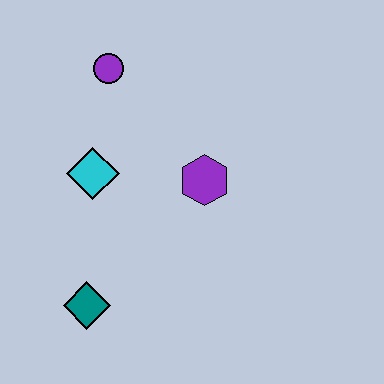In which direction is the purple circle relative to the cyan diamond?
The purple circle is above the cyan diamond.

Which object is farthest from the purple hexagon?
The teal diamond is farthest from the purple hexagon.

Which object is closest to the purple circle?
The cyan diamond is closest to the purple circle.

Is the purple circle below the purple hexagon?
No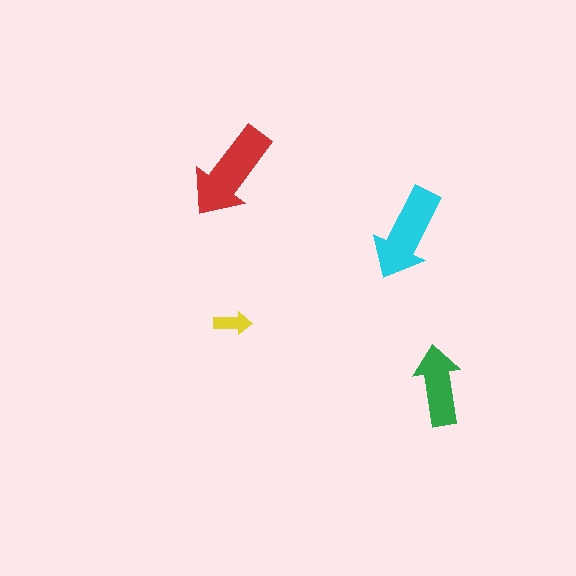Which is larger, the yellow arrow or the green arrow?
The green one.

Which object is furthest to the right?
The green arrow is rightmost.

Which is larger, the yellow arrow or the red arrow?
The red one.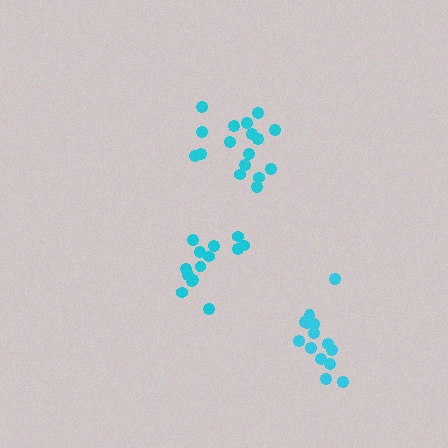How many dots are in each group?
Group 1: 14 dots, Group 2: 17 dots, Group 3: 14 dots (45 total).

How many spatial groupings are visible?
There are 3 spatial groupings.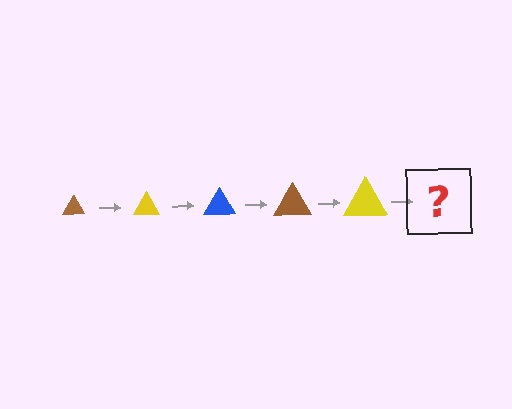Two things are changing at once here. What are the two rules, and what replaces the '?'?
The two rules are that the triangle grows larger each step and the color cycles through brown, yellow, and blue. The '?' should be a blue triangle, larger than the previous one.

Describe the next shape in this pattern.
It should be a blue triangle, larger than the previous one.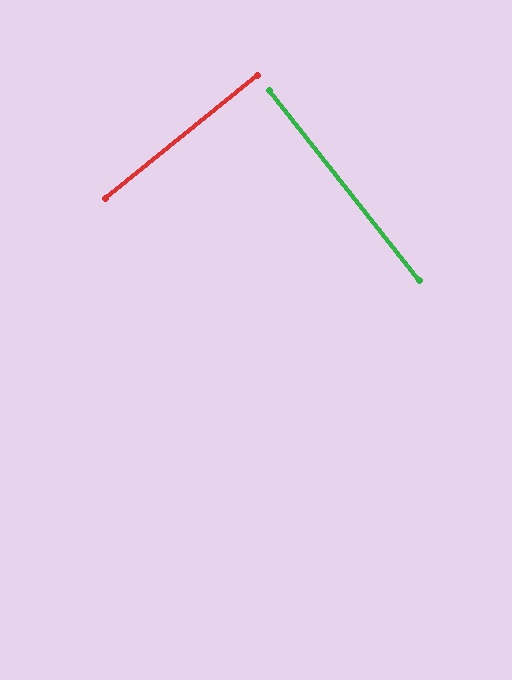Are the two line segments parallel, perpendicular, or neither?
Perpendicular — they meet at approximately 89°.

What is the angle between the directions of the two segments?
Approximately 89 degrees.